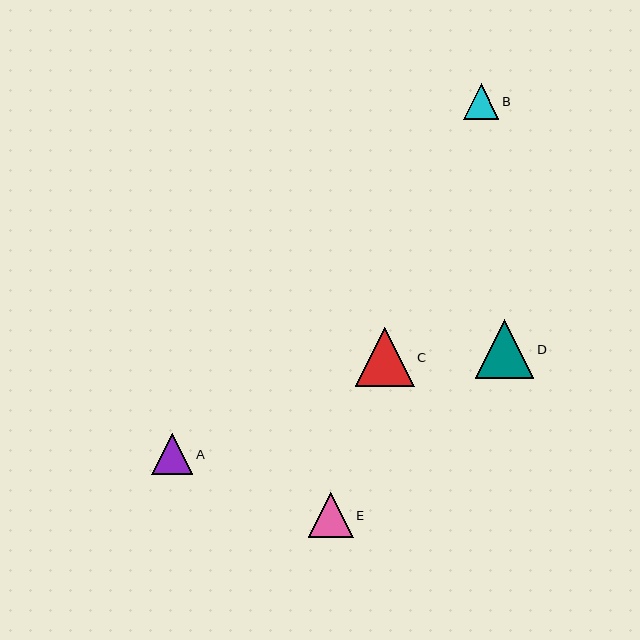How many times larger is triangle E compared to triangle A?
Triangle E is approximately 1.1 times the size of triangle A.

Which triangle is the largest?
Triangle C is the largest with a size of approximately 59 pixels.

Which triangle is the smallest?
Triangle B is the smallest with a size of approximately 35 pixels.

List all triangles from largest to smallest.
From largest to smallest: C, D, E, A, B.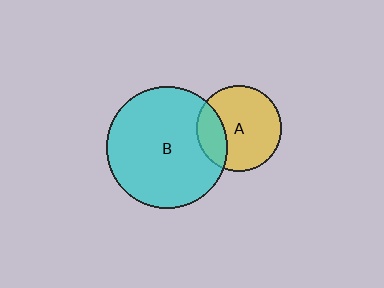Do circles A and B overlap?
Yes.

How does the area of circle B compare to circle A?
Approximately 2.0 times.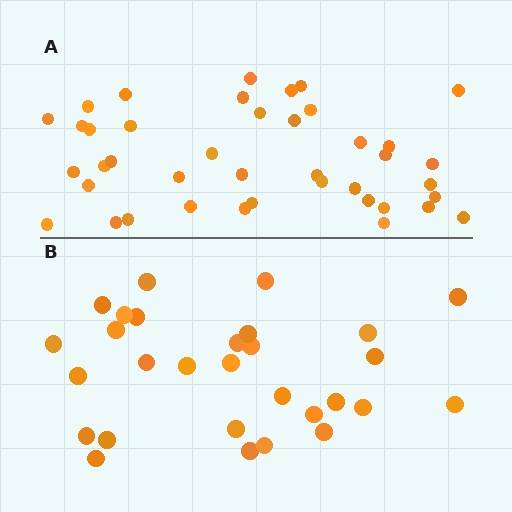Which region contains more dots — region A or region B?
Region A (the top region) has more dots.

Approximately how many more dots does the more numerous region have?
Region A has roughly 12 or so more dots than region B.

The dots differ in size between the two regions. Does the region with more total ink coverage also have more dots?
No. Region B has more total ink coverage because its dots are larger, but region A actually contains more individual dots. Total area can be misleading — the number of items is what matters here.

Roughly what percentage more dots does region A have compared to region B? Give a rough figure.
About 40% more.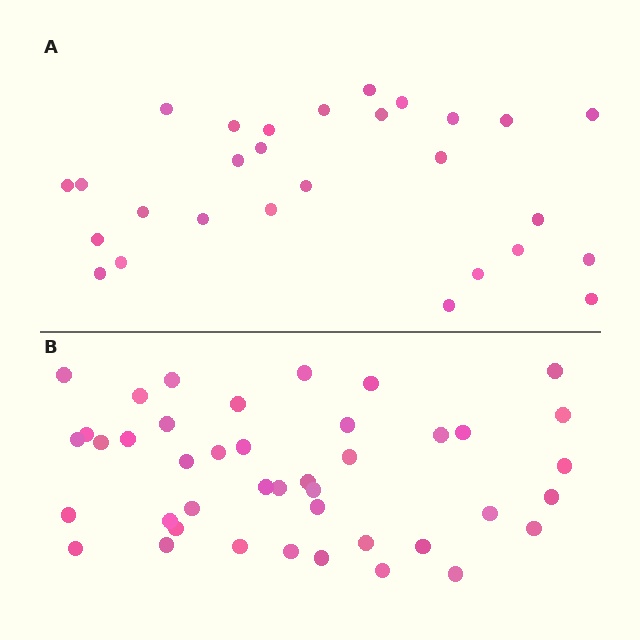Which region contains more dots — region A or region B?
Region B (the bottom region) has more dots.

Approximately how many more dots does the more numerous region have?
Region B has approximately 15 more dots than region A.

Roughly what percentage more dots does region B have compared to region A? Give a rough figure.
About 50% more.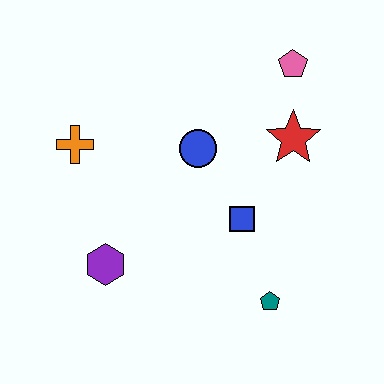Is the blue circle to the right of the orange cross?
Yes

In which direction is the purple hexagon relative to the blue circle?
The purple hexagon is below the blue circle.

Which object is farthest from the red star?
The purple hexagon is farthest from the red star.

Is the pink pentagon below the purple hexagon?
No